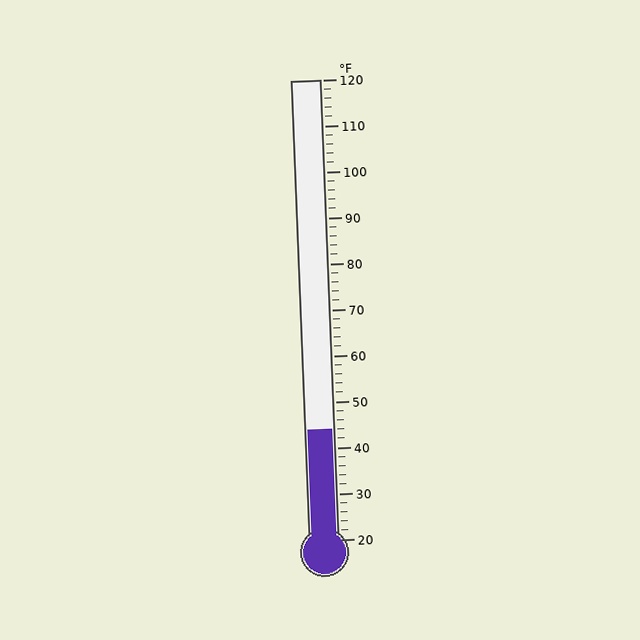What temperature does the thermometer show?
The thermometer shows approximately 44°F.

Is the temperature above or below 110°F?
The temperature is below 110°F.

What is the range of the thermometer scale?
The thermometer scale ranges from 20°F to 120°F.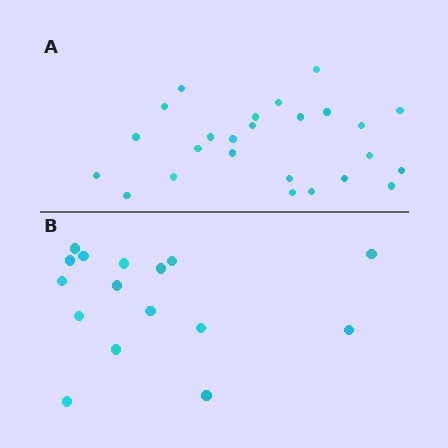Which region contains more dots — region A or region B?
Region A (the top region) has more dots.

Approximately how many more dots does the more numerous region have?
Region A has roughly 8 or so more dots than region B.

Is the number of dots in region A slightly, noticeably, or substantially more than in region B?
Region A has substantially more. The ratio is roughly 1.6 to 1.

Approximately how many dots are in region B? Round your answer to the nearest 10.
About 20 dots. (The exact count is 16, which rounds to 20.)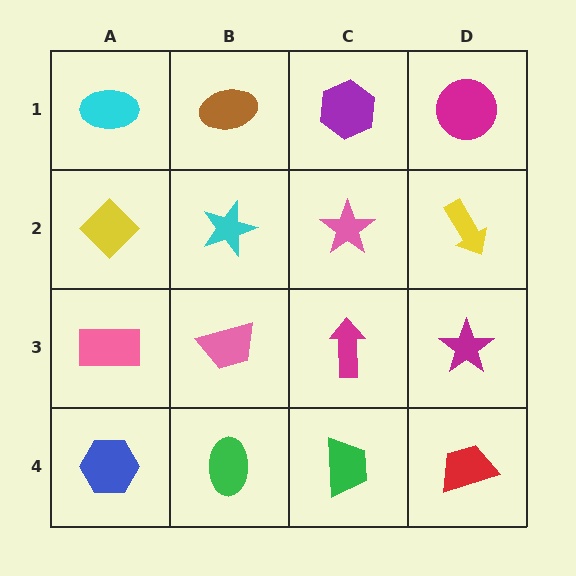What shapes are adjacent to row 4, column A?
A pink rectangle (row 3, column A), a green ellipse (row 4, column B).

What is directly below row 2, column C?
A magenta arrow.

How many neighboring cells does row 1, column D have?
2.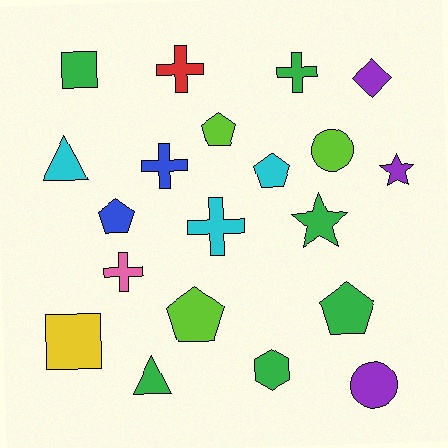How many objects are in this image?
There are 20 objects.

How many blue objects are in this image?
There are 2 blue objects.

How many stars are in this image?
There are 2 stars.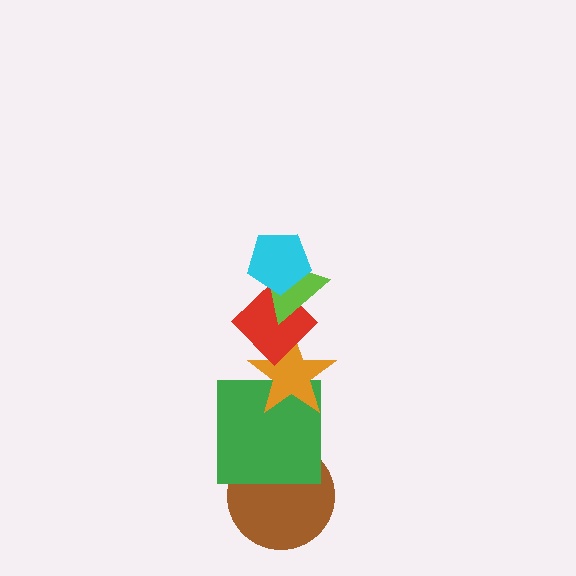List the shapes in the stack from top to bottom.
From top to bottom: the cyan pentagon, the lime triangle, the red diamond, the orange star, the green square, the brown circle.